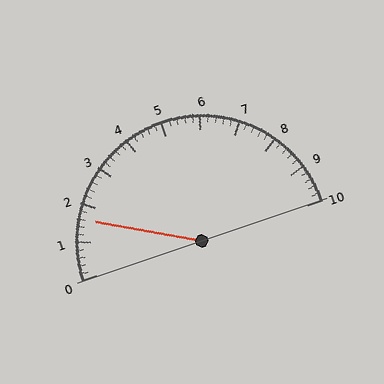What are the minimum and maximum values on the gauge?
The gauge ranges from 0 to 10.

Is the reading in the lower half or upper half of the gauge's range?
The reading is in the lower half of the range (0 to 10).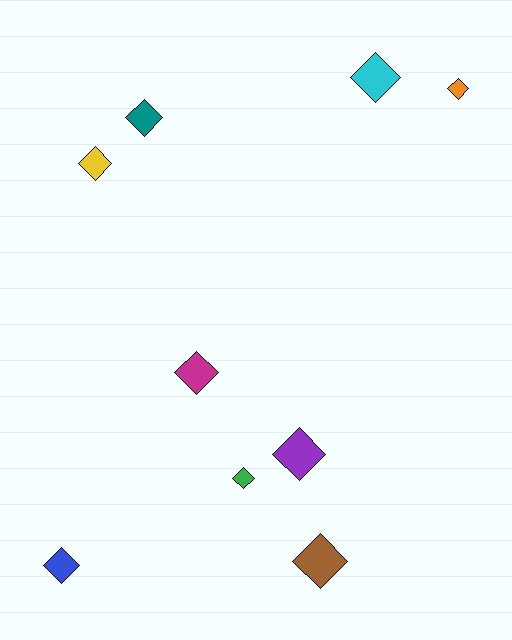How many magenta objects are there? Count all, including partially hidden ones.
There is 1 magenta object.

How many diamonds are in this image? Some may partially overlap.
There are 9 diamonds.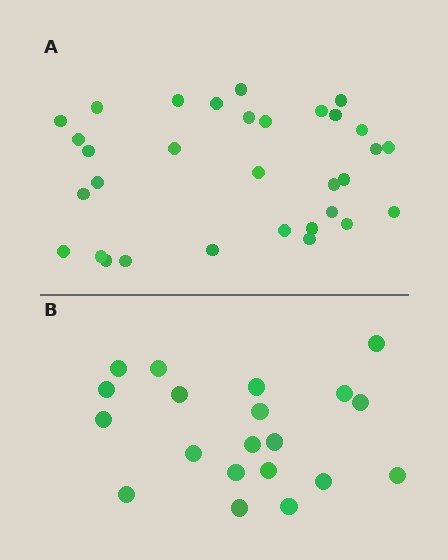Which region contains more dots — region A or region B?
Region A (the top region) has more dots.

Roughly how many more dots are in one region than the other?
Region A has roughly 12 or so more dots than region B.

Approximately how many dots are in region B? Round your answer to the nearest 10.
About 20 dots.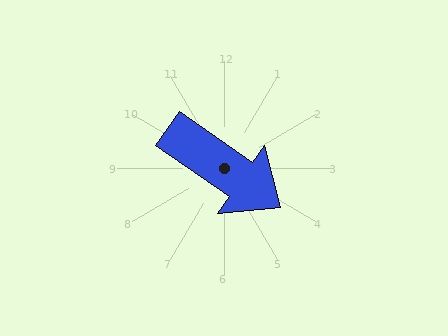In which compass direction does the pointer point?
Southeast.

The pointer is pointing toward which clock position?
Roughly 4 o'clock.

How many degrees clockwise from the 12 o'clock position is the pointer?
Approximately 125 degrees.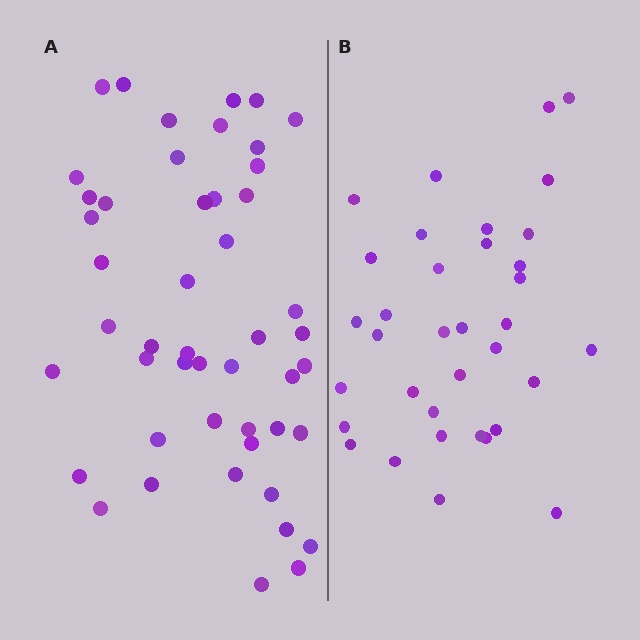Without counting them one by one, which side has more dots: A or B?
Region A (the left region) has more dots.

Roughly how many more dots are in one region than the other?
Region A has approximately 15 more dots than region B.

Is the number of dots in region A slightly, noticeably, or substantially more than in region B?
Region A has noticeably more, but not dramatically so. The ratio is roughly 1.4 to 1.